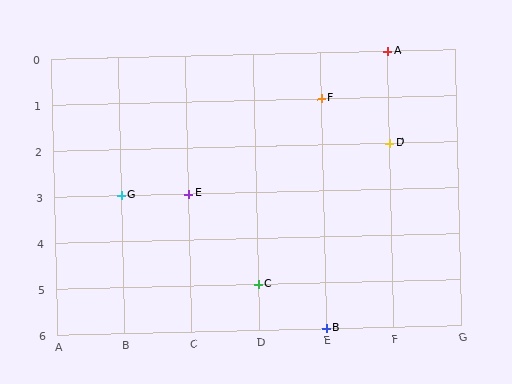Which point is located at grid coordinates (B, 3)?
Point G is at (B, 3).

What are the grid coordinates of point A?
Point A is at grid coordinates (F, 0).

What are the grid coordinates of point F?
Point F is at grid coordinates (E, 1).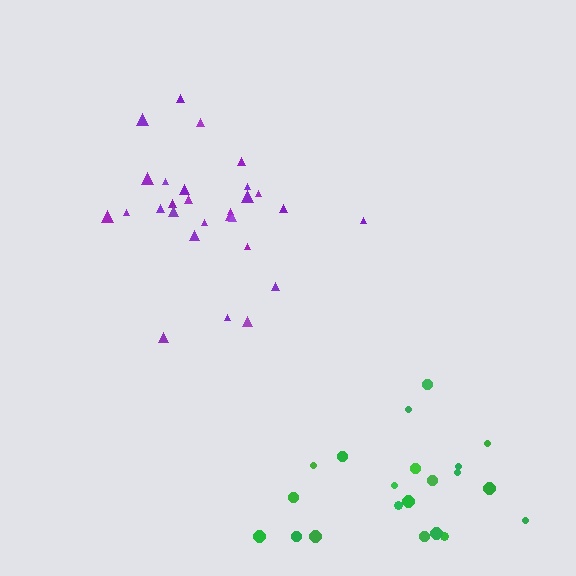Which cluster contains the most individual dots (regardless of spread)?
Purple (28).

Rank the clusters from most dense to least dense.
purple, green.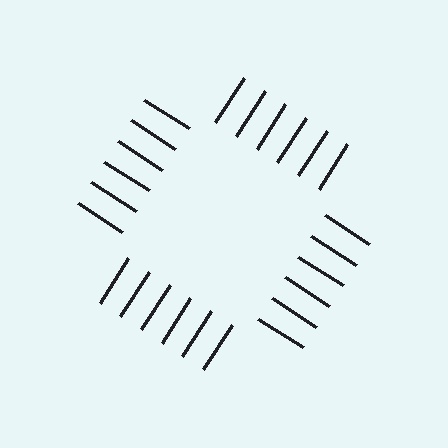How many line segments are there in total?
24 — 6 along each of the 4 edges.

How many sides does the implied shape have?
4 sides — the line-ends trace a square.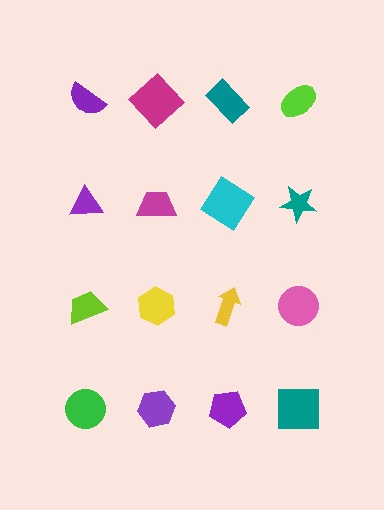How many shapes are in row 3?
4 shapes.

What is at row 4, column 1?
A green circle.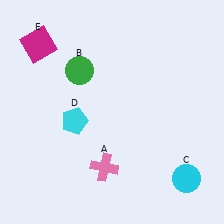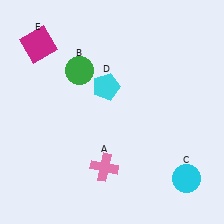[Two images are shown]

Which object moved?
The cyan pentagon (D) moved up.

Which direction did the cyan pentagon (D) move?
The cyan pentagon (D) moved up.